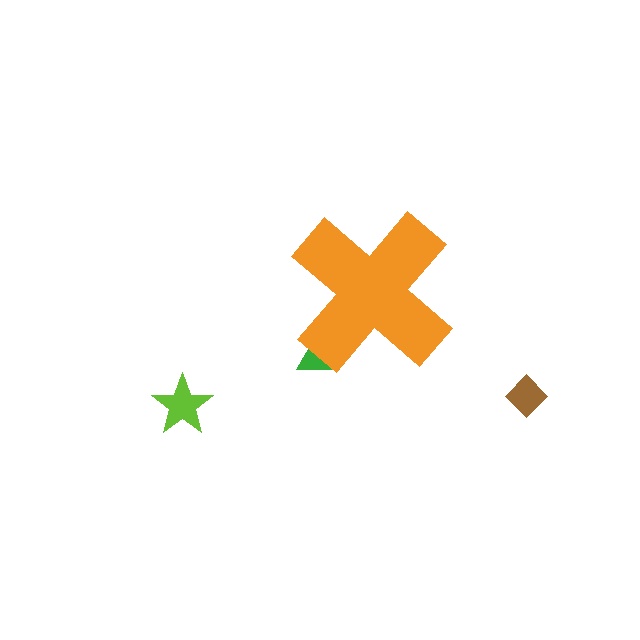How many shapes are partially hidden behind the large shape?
1 shape is partially hidden.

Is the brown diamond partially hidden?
No, the brown diamond is fully visible.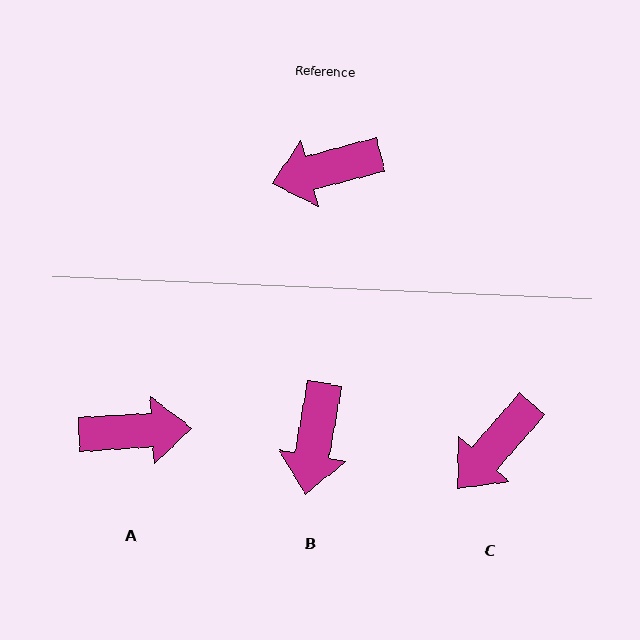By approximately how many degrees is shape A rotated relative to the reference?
Approximately 168 degrees counter-clockwise.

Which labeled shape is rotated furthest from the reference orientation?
A, about 168 degrees away.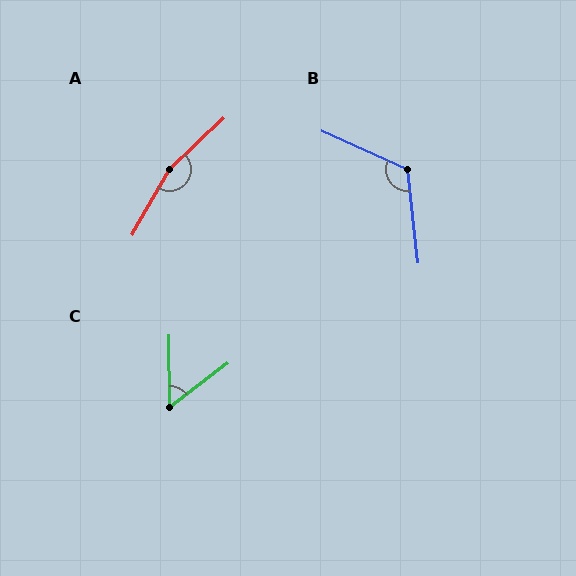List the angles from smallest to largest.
C (53°), B (121°), A (163°).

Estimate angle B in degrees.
Approximately 121 degrees.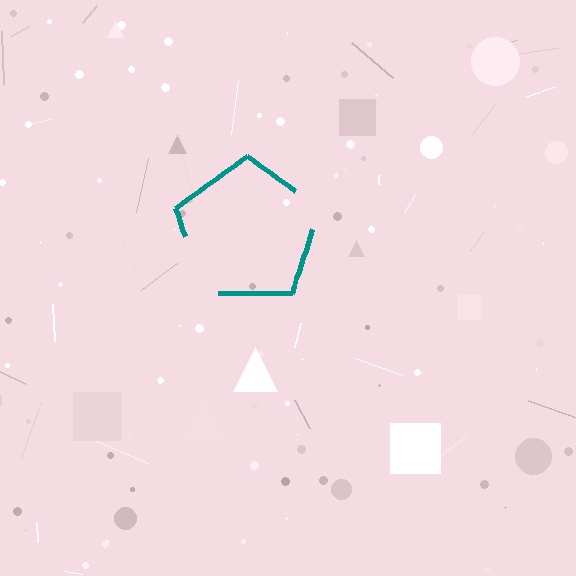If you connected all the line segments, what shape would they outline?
They would outline a pentagon.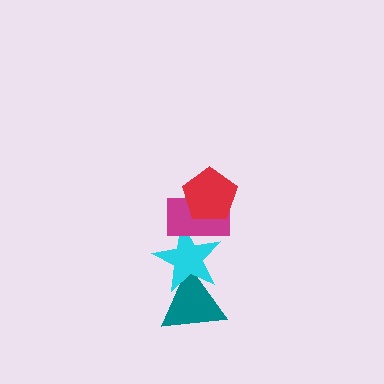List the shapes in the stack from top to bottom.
From top to bottom: the red pentagon, the magenta rectangle, the cyan star, the teal triangle.